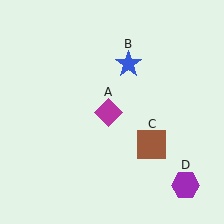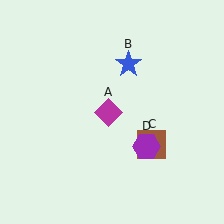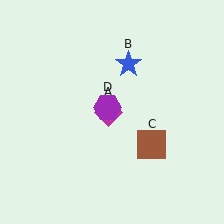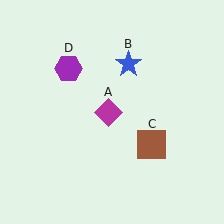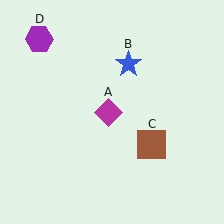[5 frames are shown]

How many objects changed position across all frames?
1 object changed position: purple hexagon (object D).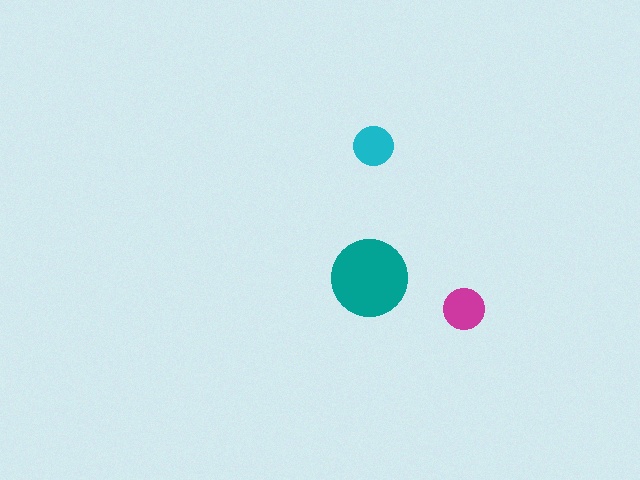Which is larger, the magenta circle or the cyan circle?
The magenta one.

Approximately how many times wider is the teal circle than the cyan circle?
About 2 times wider.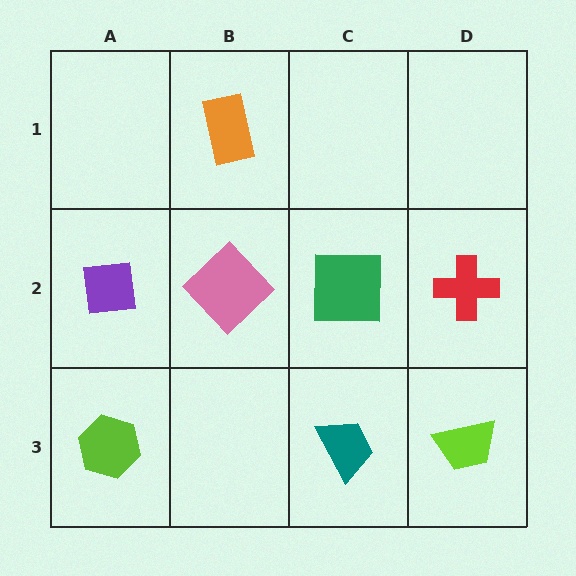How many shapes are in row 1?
1 shape.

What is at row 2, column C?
A green square.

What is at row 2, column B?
A pink diamond.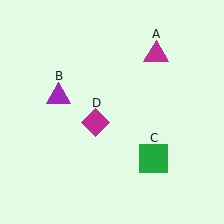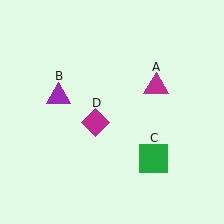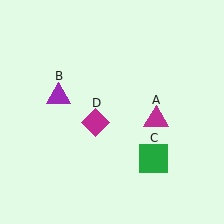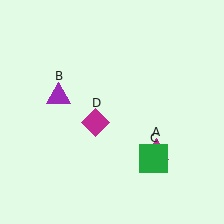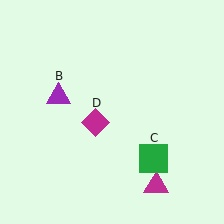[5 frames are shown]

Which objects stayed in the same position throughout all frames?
Purple triangle (object B) and green square (object C) and magenta diamond (object D) remained stationary.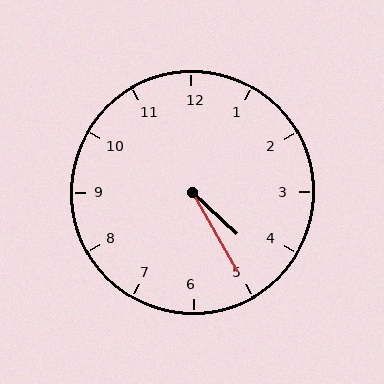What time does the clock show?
4:25.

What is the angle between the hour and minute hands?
Approximately 18 degrees.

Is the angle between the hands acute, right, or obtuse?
It is acute.